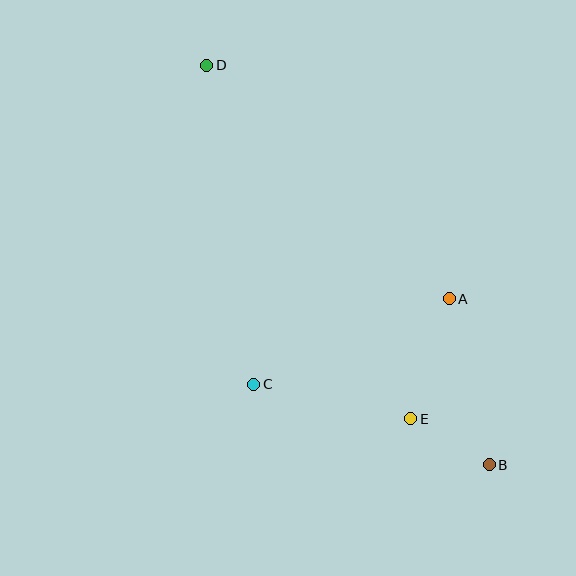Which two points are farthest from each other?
Points B and D are farthest from each other.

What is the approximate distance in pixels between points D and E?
The distance between D and E is approximately 408 pixels.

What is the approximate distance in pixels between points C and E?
The distance between C and E is approximately 161 pixels.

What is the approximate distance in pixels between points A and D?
The distance between A and D is approximately 336 pixels.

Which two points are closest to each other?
Points B and E are closest to each other.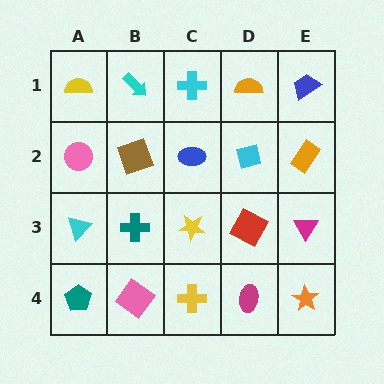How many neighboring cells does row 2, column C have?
4.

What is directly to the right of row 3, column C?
A red square.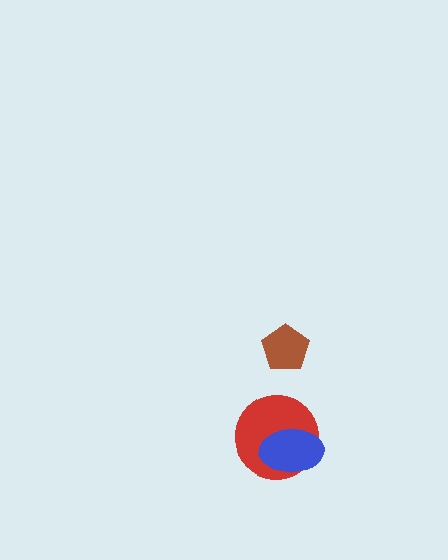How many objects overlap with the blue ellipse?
1 object overlaps with the blue ellipse.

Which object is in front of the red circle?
The blue ellipse is in front of the red circle.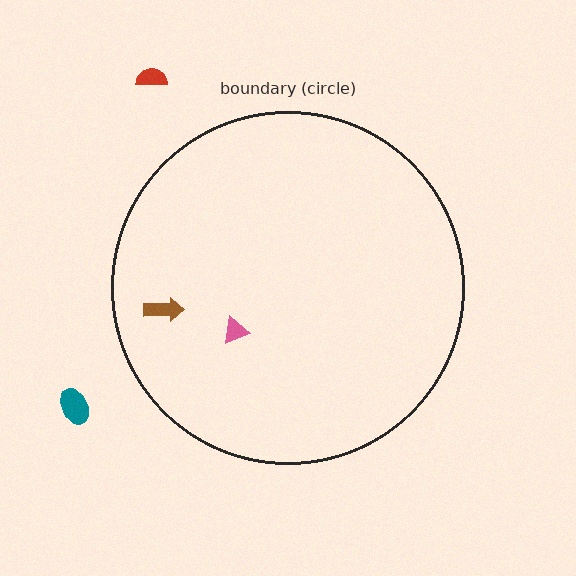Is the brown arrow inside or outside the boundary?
Inside.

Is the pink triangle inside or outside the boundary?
Inside.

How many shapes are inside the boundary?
2 inside, 2 outside.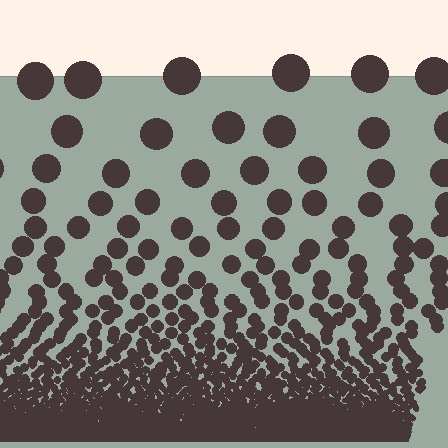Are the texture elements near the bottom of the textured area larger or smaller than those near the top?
Smaller. The gradient is inverted — elements near the bottom are smaller and denser.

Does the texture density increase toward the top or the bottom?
Density increases toward the bottom.